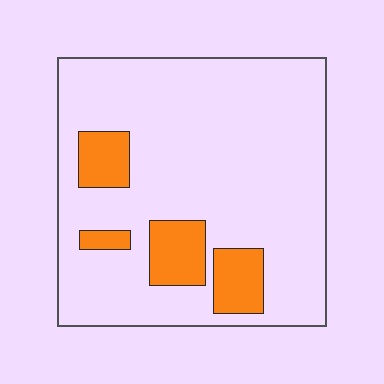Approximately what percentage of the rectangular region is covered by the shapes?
Approximately 15%.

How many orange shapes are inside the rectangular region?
4.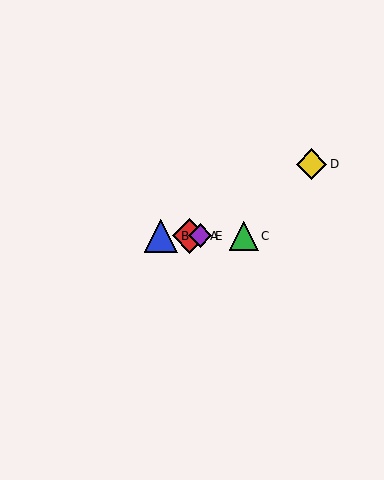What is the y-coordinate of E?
Object E is at y≈236.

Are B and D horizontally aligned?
No, B is at y≈236 and D is at y≈164.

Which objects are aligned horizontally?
Objects A, B, C, E are aligned horizontally.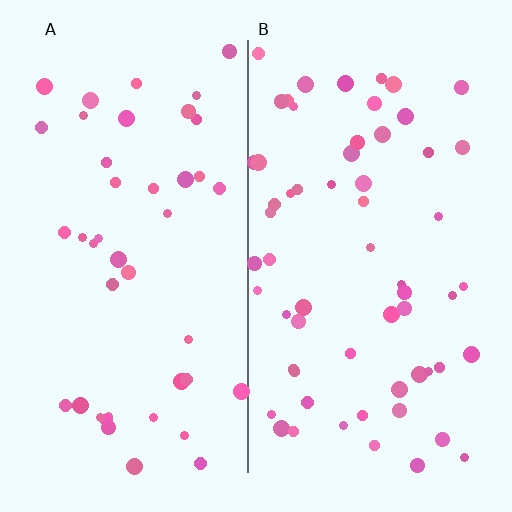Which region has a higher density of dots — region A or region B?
B (the right).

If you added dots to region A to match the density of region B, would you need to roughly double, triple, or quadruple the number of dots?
Approximately double.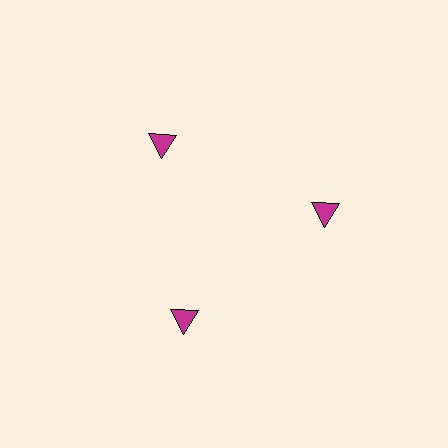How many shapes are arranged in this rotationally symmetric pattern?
There are 3 shapes, arranged in 3 groups of 1.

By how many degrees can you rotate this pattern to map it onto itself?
The pattern maps onto itself every 120 degrees of rotation.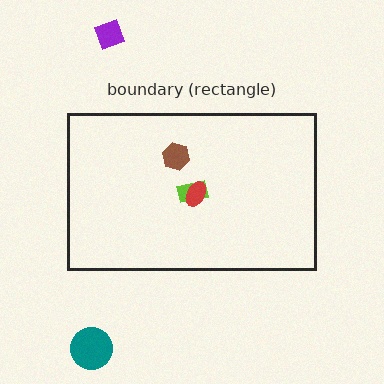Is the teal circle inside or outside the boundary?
Outside.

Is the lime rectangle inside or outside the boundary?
Inside.